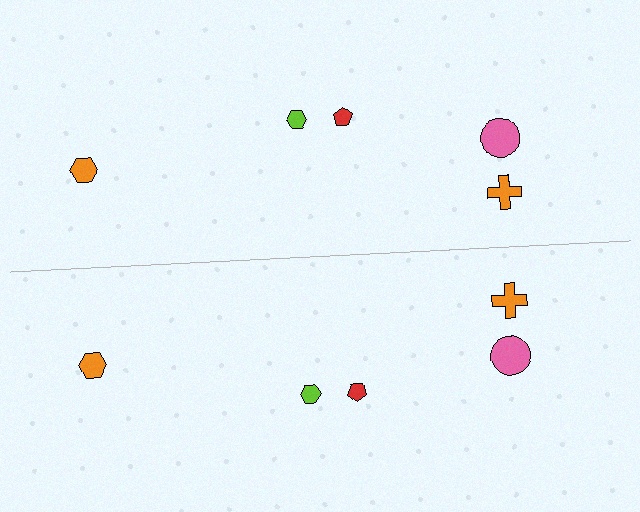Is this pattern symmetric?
Yes, this pattern has bilateral (reflection) symmetry.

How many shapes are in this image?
There are 10 shapes in this image.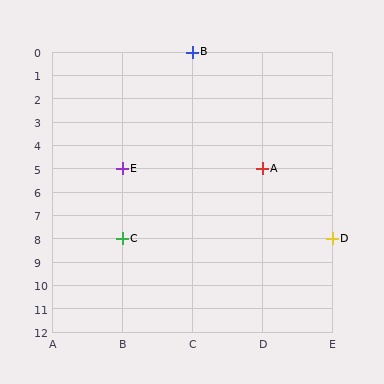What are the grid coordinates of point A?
Point A is at grid coordinates (D, 5).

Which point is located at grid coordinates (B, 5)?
Point E is at (B, 5).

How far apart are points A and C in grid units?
Points A and C are 2 columns and 3 rows apart (about 3.6 grid units diagonally).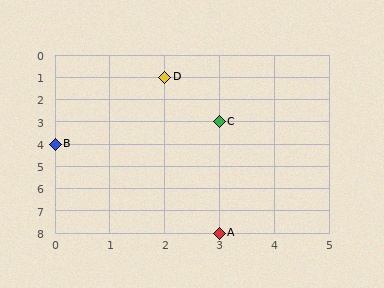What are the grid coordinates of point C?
Point C is at grid coordinates (3, 3).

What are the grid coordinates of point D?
Point D is at grid coordinates (2, 1).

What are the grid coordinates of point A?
Point A is at grid coordinates (3, 8).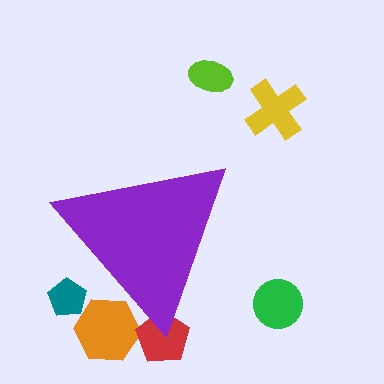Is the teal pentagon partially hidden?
Yes, the teal pentagon is partially hidden behind the purple triangle.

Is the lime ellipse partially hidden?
No, the lime ellipse is fully visible.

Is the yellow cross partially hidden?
No, the yellow cross is fully visible.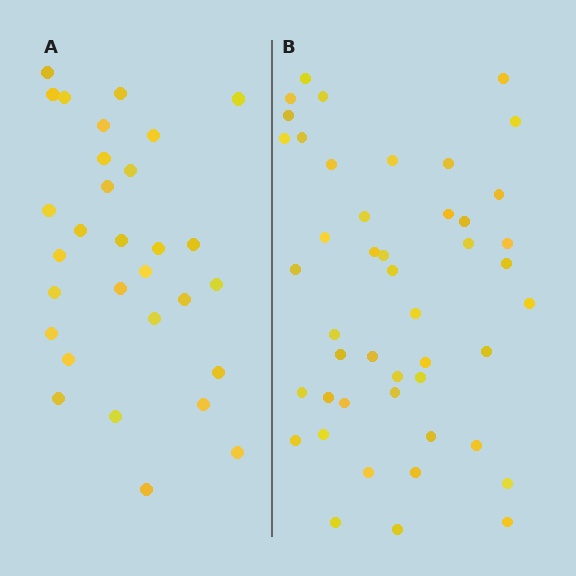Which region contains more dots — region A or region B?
Region B (the right region) has more dots.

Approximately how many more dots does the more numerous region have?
Region B has approximately 15 more dots than region A.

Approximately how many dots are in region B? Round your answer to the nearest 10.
About 50 dots. (The exact count is 46, which rounds to 50.)